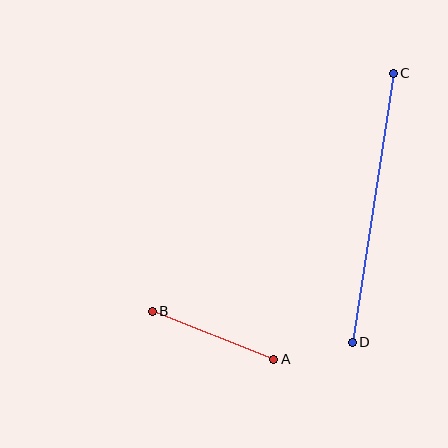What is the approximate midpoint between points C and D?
The midpoint is at approximately (373, 208) pixels.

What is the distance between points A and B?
The distance is approximately 131 pixels.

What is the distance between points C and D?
The distance is approximately 272 pixels.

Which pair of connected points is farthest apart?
Points C and D are farthest apart.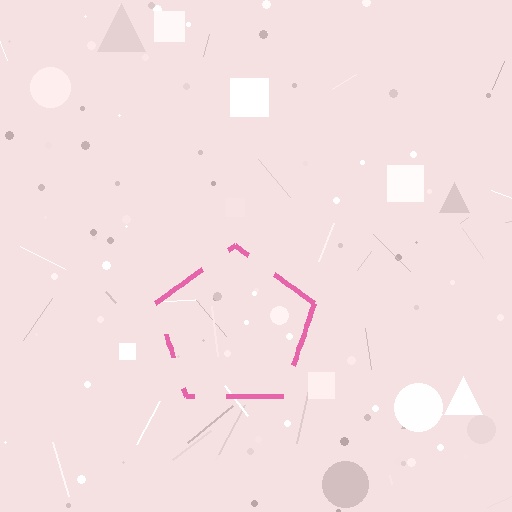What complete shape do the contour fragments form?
The contour fragments form a pentagon.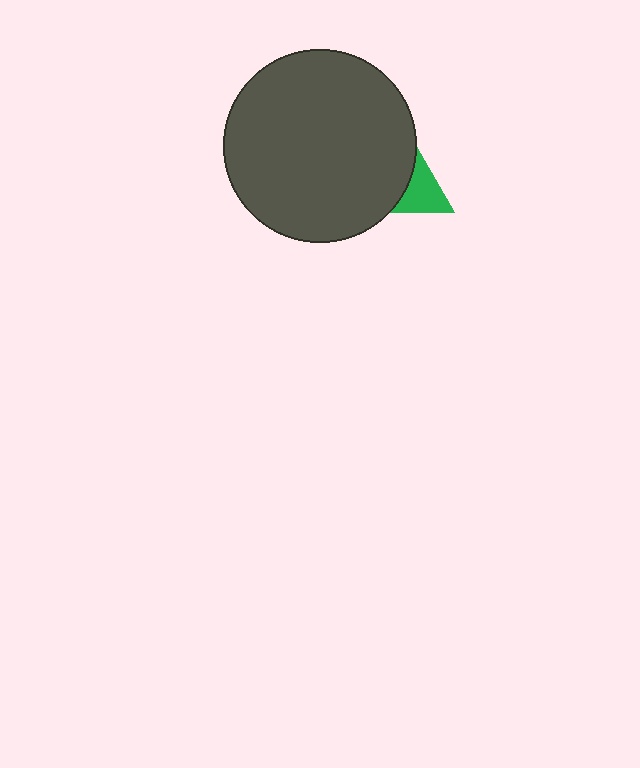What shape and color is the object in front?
The object in front is a dark gray circle.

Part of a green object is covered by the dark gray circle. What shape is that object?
It is a triangle.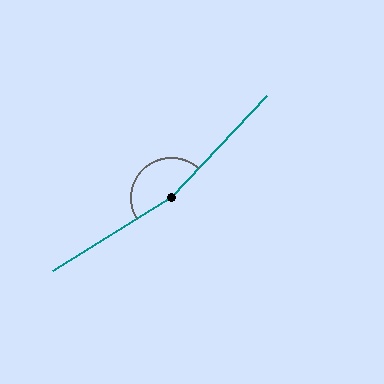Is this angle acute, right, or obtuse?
It is obtuse.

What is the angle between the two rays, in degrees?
Approximately 165 degrees.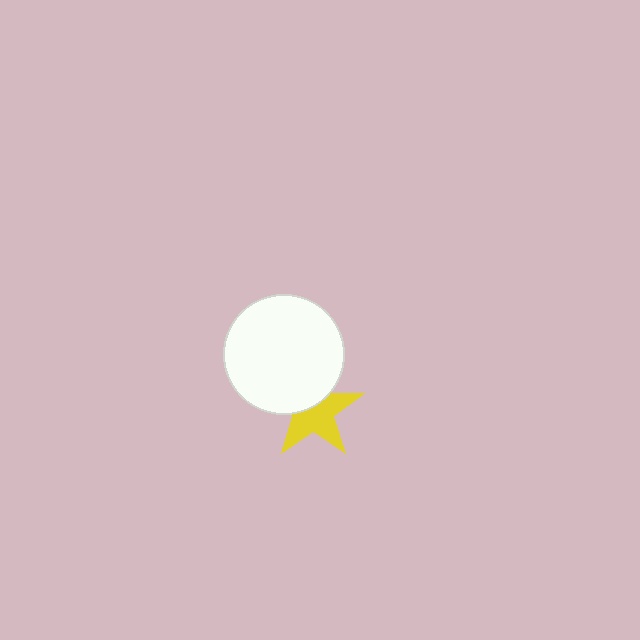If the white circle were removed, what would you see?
You would see the complete yellow star.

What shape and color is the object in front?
The object in front is a white circle.